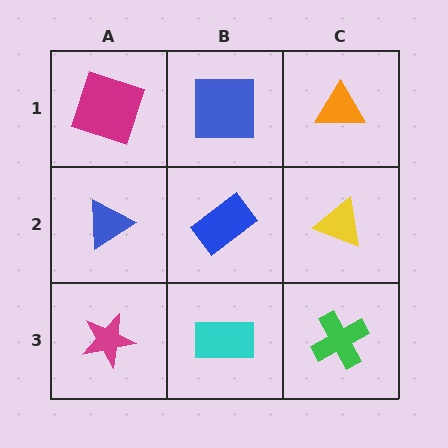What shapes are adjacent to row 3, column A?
A blue triangle (row 2, column A), a cyan rectangle (row 3, column B).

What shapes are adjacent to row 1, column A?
A blue triangle (row 2, column A), a blue square (row 1, column B).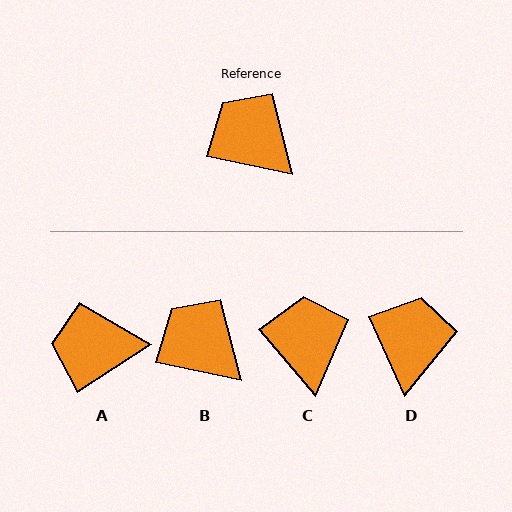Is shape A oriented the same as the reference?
No, it is off by about 45 degrees.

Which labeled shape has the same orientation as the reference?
B.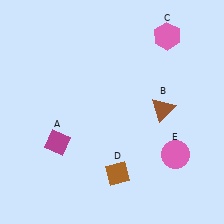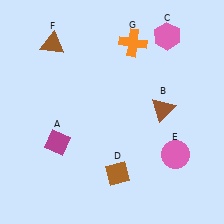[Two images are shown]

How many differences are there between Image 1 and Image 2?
There are 2 differences between the two images.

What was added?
A brown triangle (F), an orange cross (G) were added in Image 2.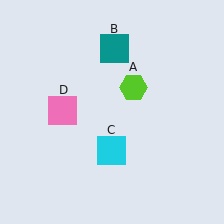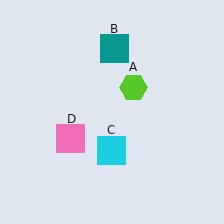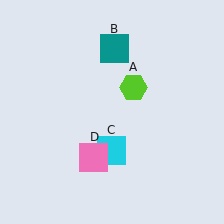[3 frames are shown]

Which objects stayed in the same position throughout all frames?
Lime hexagon (object A) and teal square (object B) and cyan square (object C) remained stationary.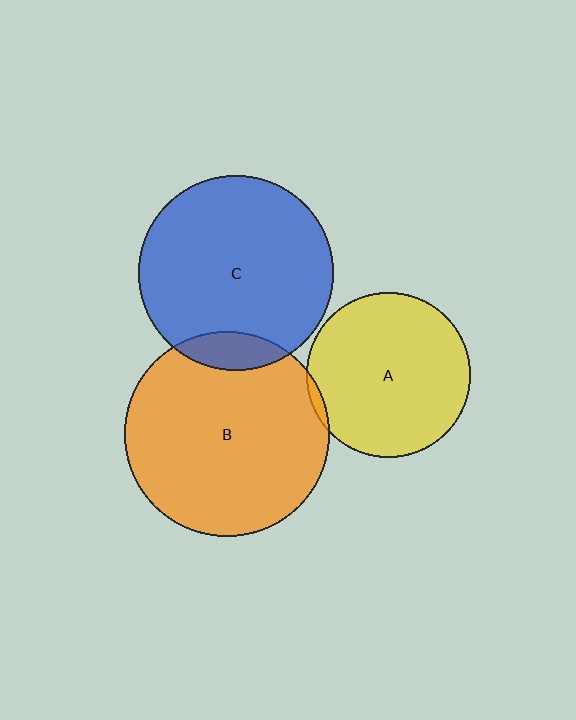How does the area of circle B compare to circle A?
Approximately 1.6 times.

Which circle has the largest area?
Circle B (orange).